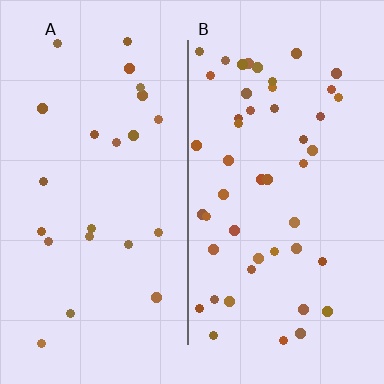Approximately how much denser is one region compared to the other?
Approximately 2.1× — region B over region A.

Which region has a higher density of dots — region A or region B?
B (the right).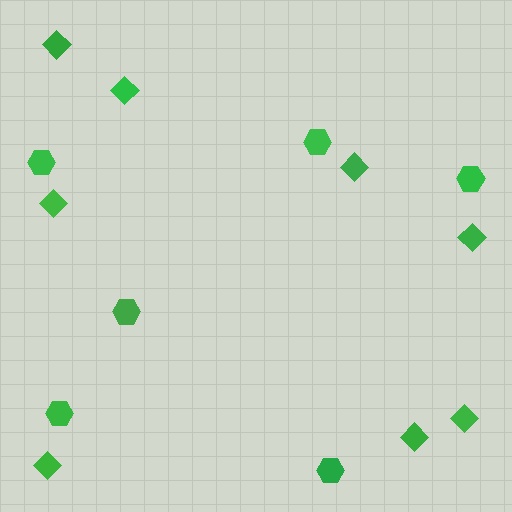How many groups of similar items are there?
There are 2 groups: one group of hexagons (6) and one group of diamonds (8).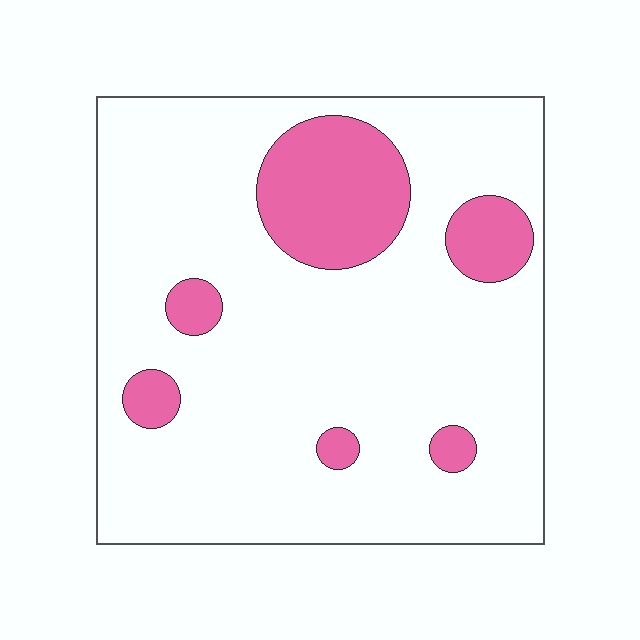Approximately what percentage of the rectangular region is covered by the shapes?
Approximately 15%.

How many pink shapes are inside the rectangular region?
6.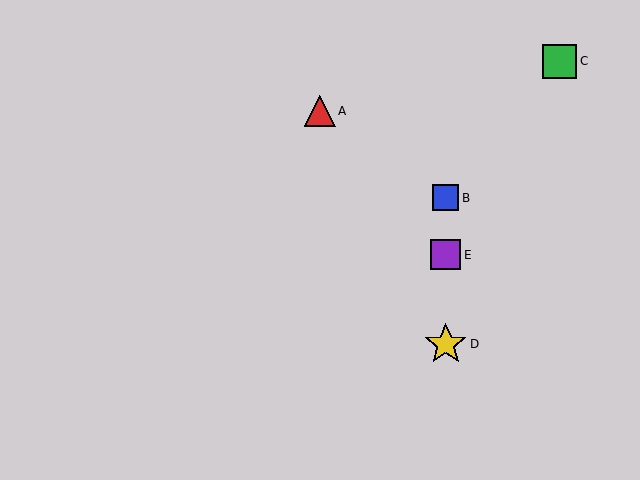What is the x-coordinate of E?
Object E is at x≈446.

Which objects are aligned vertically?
Objects B, D, E are aligned vertically.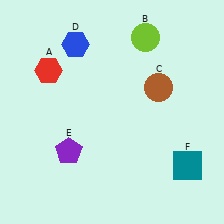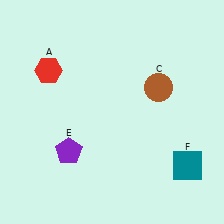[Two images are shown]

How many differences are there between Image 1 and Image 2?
There are 2 differences between the two images.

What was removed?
The blue hexagon (D), the lime circle (B) were removed in Image 2.